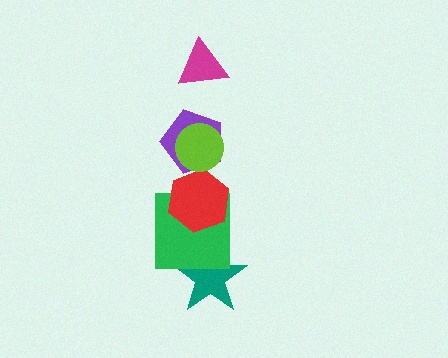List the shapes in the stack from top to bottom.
From top to bottom: the magenta triangle, the lime circle, the purple pentagon, the red hexagon, the green square, the teal star.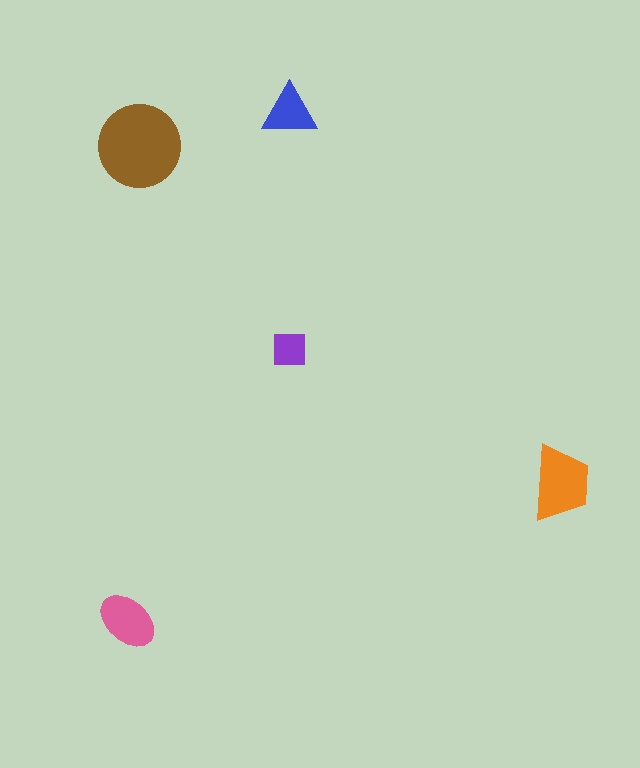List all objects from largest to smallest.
The brown circle, the orange trapezoid, the pink ellipse, the blue triangle, the purple square.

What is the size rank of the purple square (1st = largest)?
5th.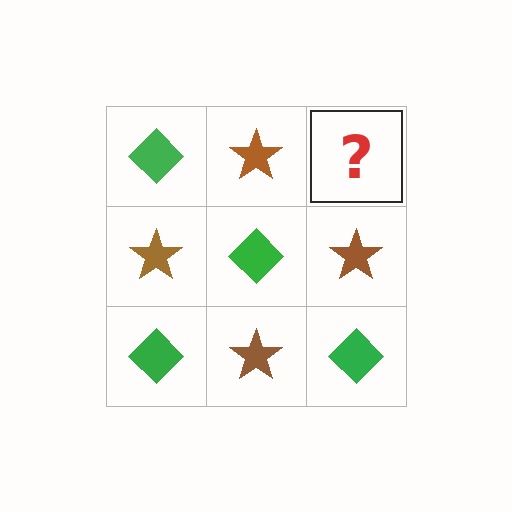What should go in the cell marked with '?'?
The missing cell should contain a green diamond.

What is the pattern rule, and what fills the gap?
The rule is that it alternates green diamond and brown star in a checkerboard pattern. The gap should be filled with a green diamond.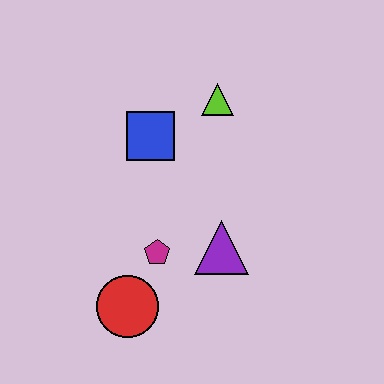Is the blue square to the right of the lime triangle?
No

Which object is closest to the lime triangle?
The blue square is closest to the lime triangle.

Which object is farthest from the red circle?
The lime triangle is farthest from the red circle.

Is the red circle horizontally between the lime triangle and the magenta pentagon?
No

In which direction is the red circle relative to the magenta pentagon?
The red circle is below the magenta pentagon.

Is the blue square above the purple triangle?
Yes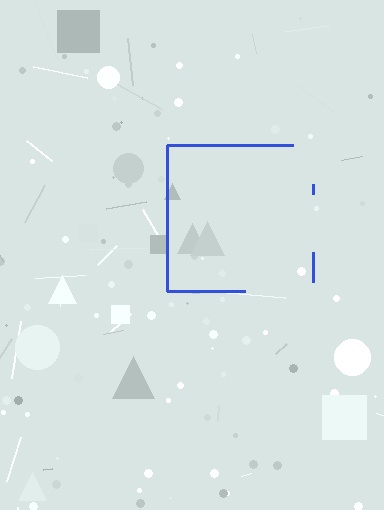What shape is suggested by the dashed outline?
The dashed outline suggests a square.